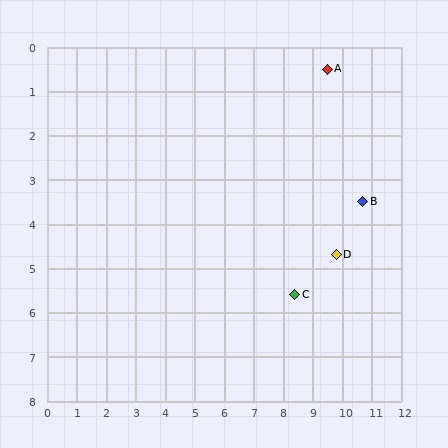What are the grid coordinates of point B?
Point B is at approximately (10.7, 3.5).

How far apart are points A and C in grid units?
Points A and C are about 5.2 grid units apart.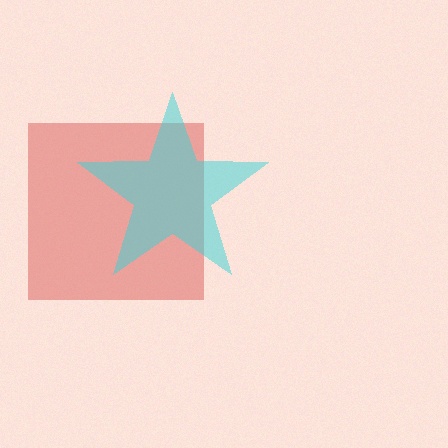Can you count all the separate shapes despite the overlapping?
Yes, there are 2 separate shapes.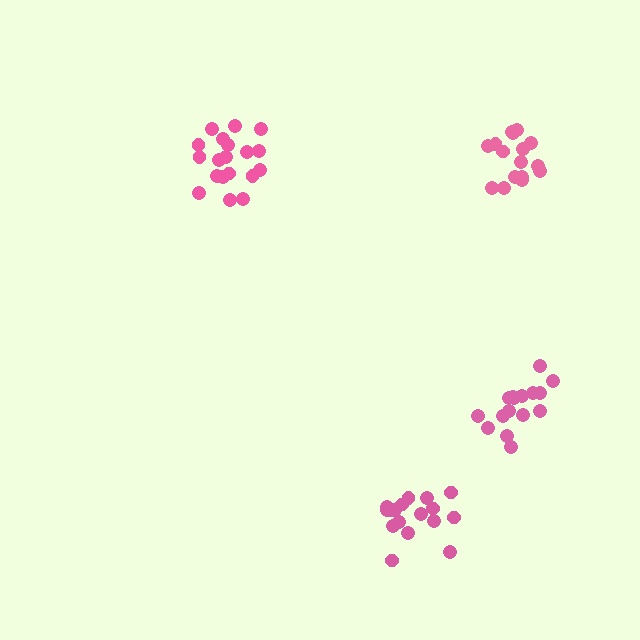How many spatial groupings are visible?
There are 4 spatial groupings.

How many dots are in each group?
Group 1: 19 dots, Group 2: 16 dots, Group 3: 16 dots, Group 4: 17 dots (68 total).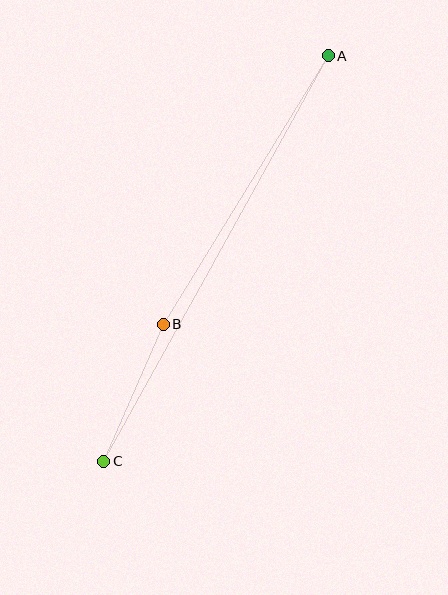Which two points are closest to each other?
Points B and C are closest to each other.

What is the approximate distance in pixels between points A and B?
The distance between A and B is approximately 315 pixels.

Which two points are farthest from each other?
Points A and C are farthest from each other.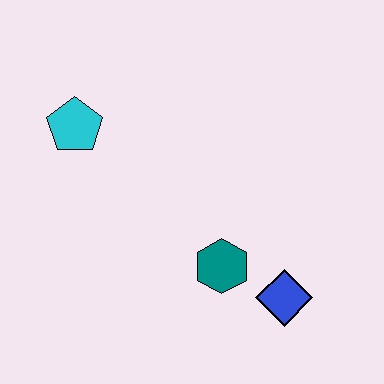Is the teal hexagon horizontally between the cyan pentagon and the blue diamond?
Yes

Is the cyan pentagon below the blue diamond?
No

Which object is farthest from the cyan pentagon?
The blue diamond is farthest from the cyan pentagon.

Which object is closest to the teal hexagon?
The blue diamond is closest to the teal hexagon.